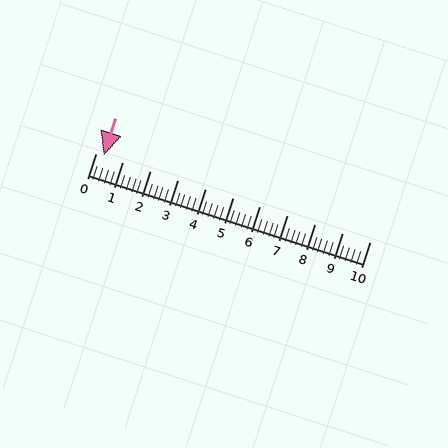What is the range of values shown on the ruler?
The ruler shows values from 0 to 10.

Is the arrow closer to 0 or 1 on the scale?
The arrow is closer to 0.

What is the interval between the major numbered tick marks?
The major tick marks are spaced 1 units apart.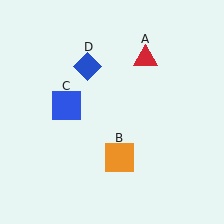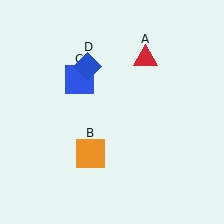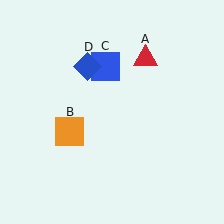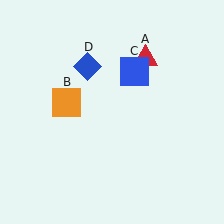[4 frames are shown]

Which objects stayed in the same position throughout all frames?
Red triangle (object A) and blue diamond (object D) remained stationary.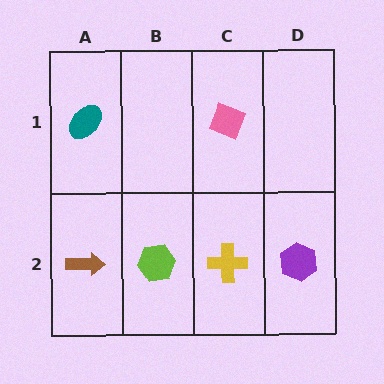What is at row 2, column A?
A brown arrow.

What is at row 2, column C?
A yellow cross.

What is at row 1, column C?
A pink diamond.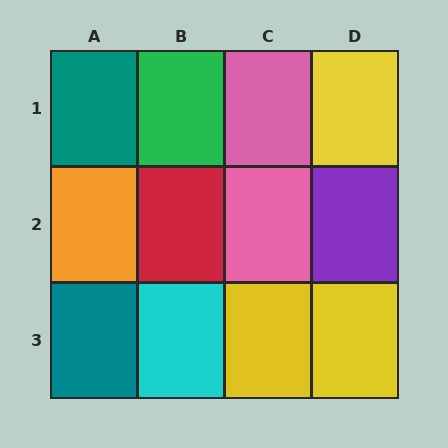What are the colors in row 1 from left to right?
Teal, green, pink, yellow.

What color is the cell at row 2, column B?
Red.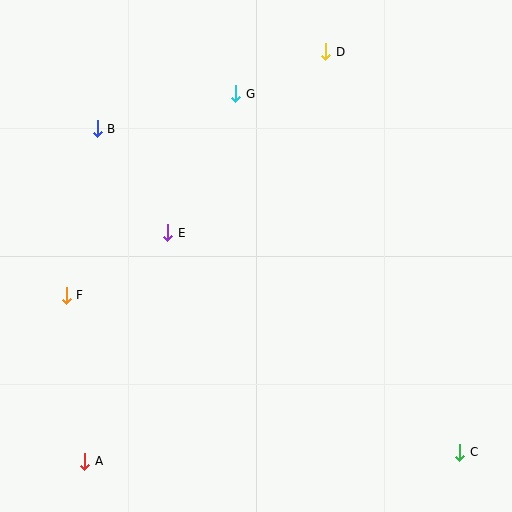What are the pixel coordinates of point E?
Point E is at (168, 233).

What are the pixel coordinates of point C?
Point C is at (460, 452).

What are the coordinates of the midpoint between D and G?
The midpoint between D and G is at (281, 73).